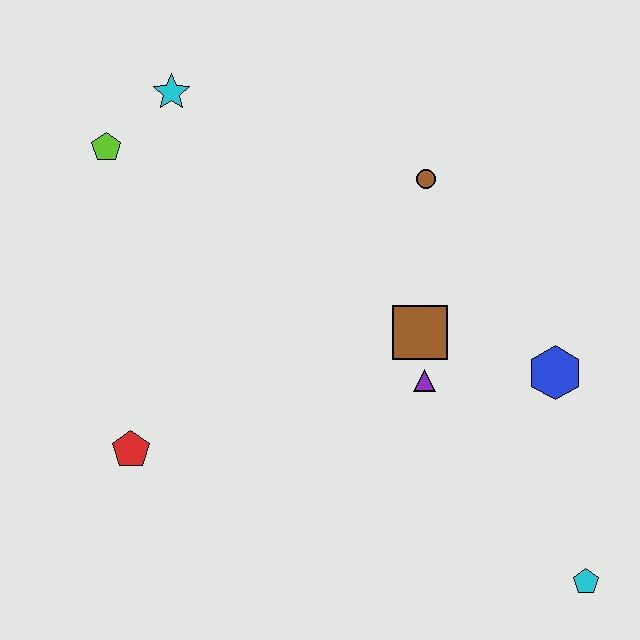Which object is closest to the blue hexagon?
The purple triangle is closest to the blue hexagon.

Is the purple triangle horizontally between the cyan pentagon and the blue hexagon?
No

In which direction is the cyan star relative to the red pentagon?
The cyan star is above the red pentagon.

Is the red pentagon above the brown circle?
No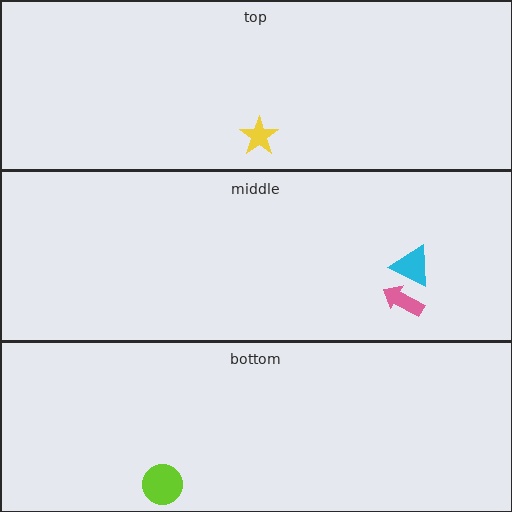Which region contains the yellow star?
The top region.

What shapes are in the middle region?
The cyan triangle, the pink arrow.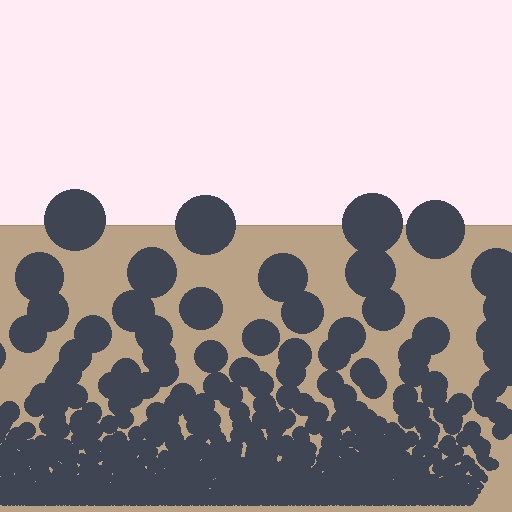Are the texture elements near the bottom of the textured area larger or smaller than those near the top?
Smaller. The gradient is inverted — elements near the bottom are smaller and denser.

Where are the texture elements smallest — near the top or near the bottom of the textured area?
Near the bottom.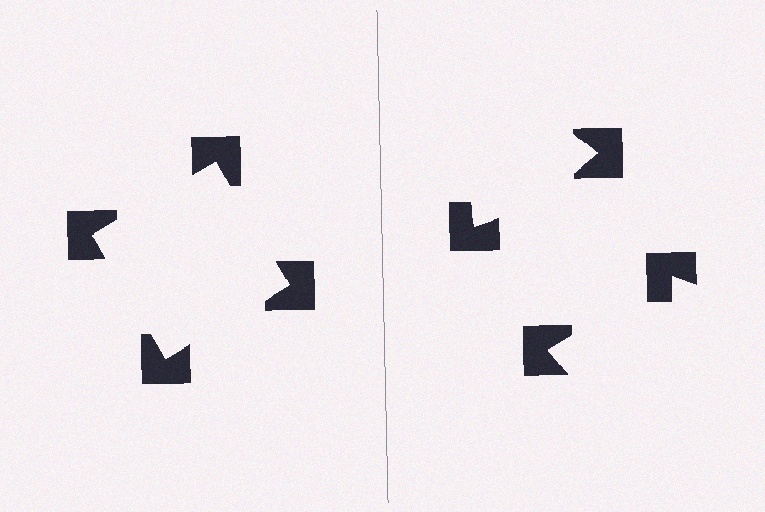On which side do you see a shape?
An illusory square appears on the left side. On the right side the wedge cuts are rotated, so no coherent shape forms.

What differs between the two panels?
The notched squares are positioned identically on both sides; only the wedge orientations differ. On the left they align to a square; on the right they are misaligned.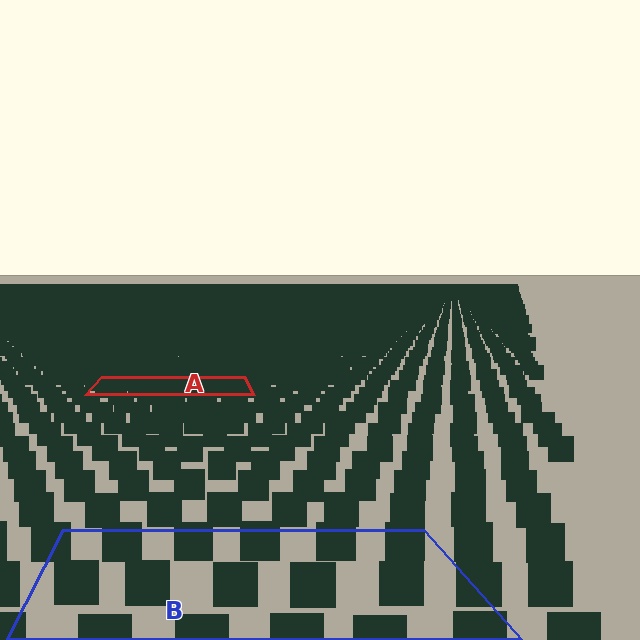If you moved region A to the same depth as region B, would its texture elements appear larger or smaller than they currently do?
They would appear larger. At a closer depth, the same texture elements are projected at a bigger on-screen size.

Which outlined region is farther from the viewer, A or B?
Region A is farther from the viewer — the texture elements inside it appear smaller and more densely packed.